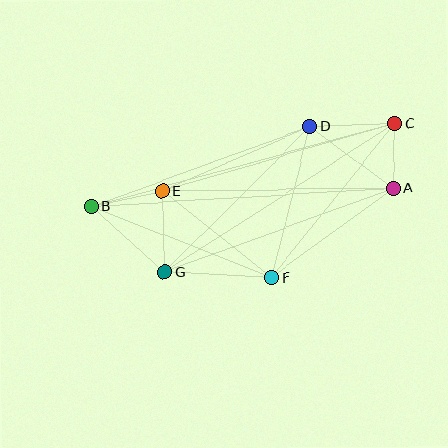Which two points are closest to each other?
Points A and C are closest to each other.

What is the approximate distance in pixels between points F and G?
The distance between F and G is approximately 107 pixels.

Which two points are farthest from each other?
Points B and C are farthest from each other.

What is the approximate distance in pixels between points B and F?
The distance between B and F is approximately 195 pixels.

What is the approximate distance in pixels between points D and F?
The distance between D and F is approximately 155 pixels.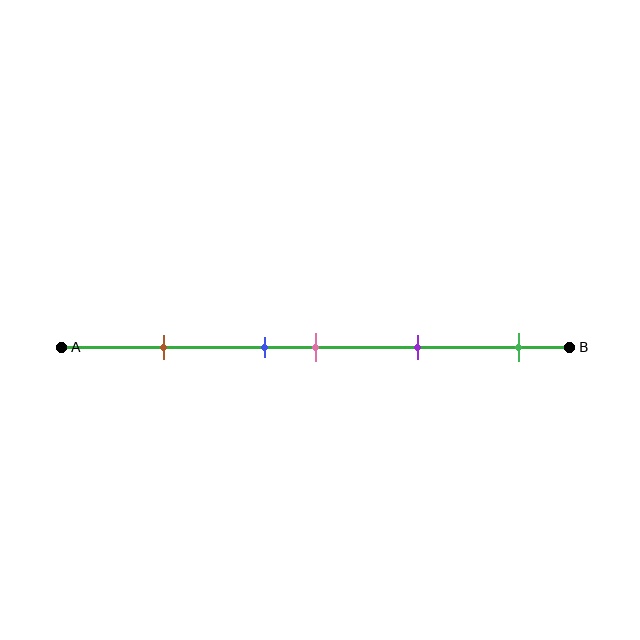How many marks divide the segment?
There are 5 marks dividing the segment.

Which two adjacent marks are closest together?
The blue and pink marks are the closest adjacent pair.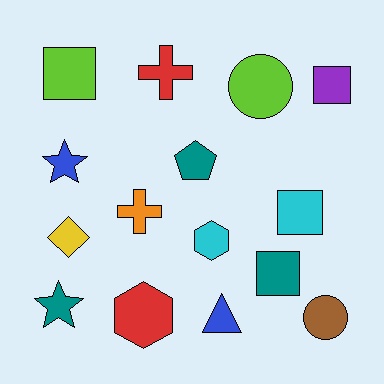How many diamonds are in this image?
There is 1 diamond.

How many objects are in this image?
There are 15 objects.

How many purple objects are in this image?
There is 1 purple object.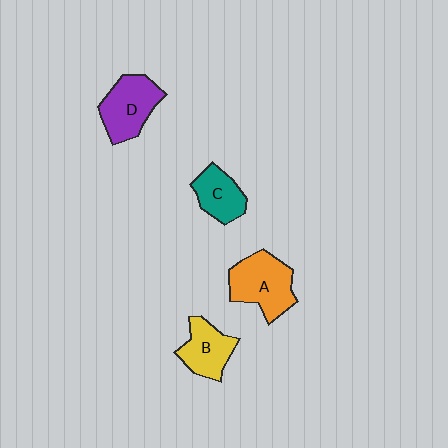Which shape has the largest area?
Shape A (orange).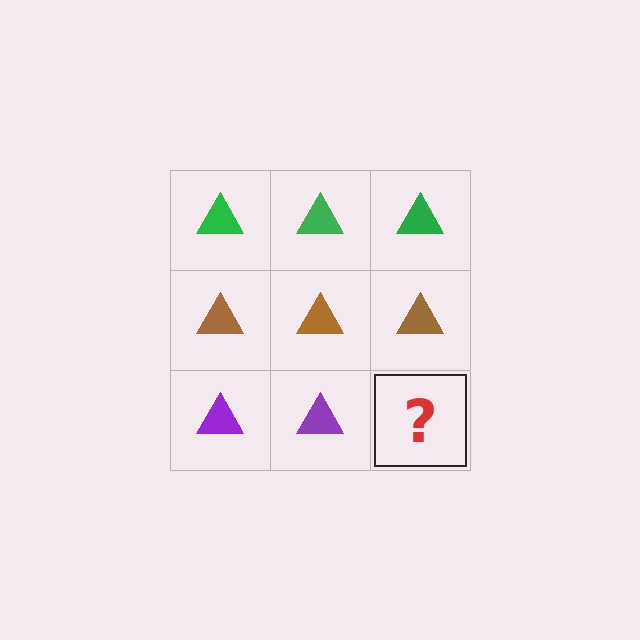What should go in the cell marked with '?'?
The missing cell should contain a purple triangle.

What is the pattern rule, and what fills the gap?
The rule is that each row has a consistent color. The gap should be filled with a purple triangle.